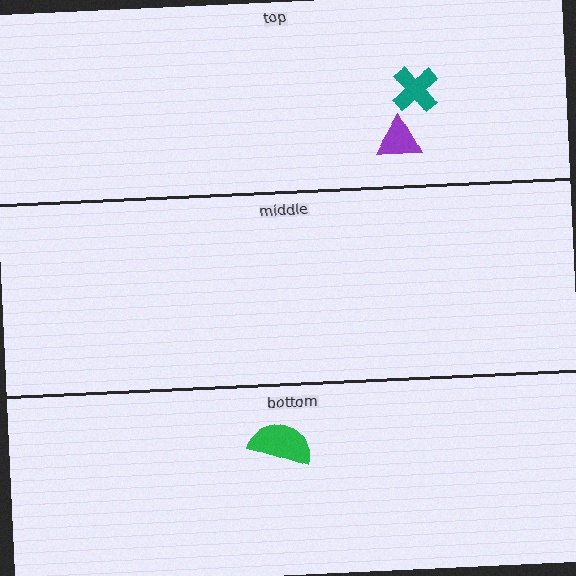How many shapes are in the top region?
2.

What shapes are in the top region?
The teal cross, the purple triangle.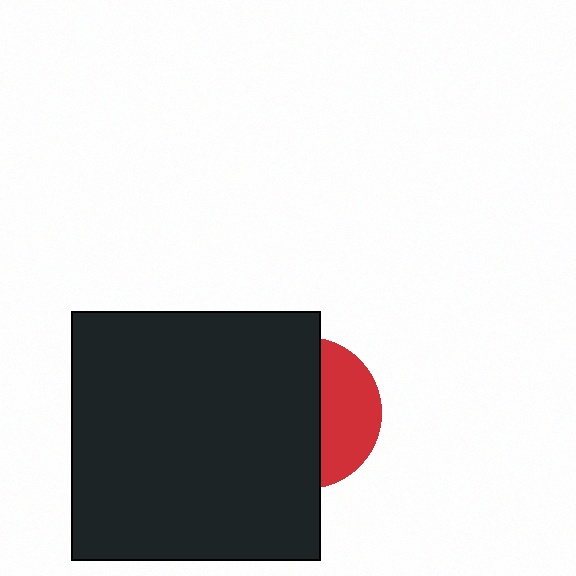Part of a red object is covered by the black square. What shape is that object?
It is a circle.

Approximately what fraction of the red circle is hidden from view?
Roughly 63% of the red circle is hidden behind the black square.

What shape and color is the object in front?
The object in front is a black square.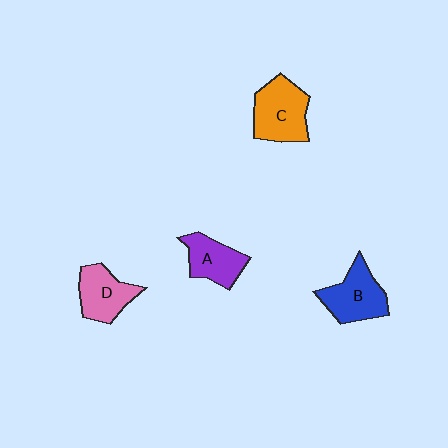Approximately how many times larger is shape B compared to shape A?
Approximately 1.2 times.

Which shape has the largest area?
Shape C (orange).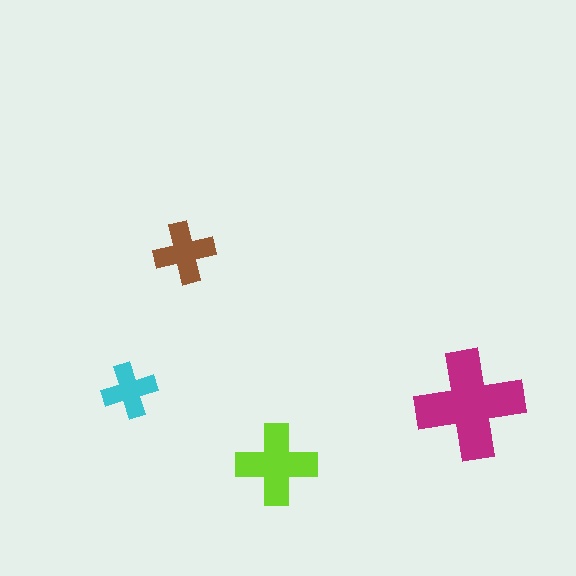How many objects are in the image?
There are 4 objects in the image.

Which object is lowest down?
The lime cross is bottommost.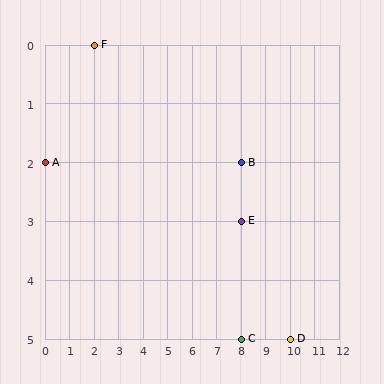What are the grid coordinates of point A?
Point A is at grid coordinates (0, 2).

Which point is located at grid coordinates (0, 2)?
Point A is at (0, 2).